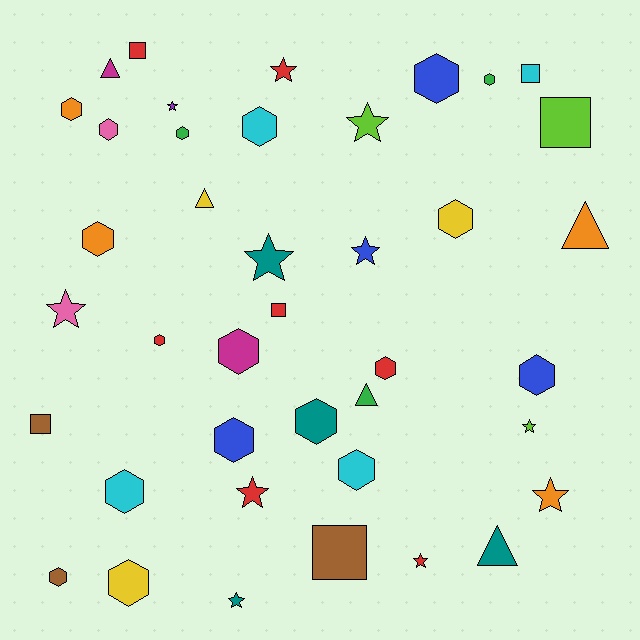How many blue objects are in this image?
There are 4 blue objects.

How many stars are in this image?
There are 11 stars.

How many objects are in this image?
There are 40 objects.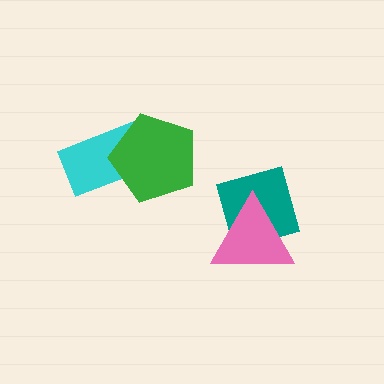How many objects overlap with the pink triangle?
1 object overlaps with the pink triangle.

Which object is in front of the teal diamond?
The pink triangle is in front of the teal diamond.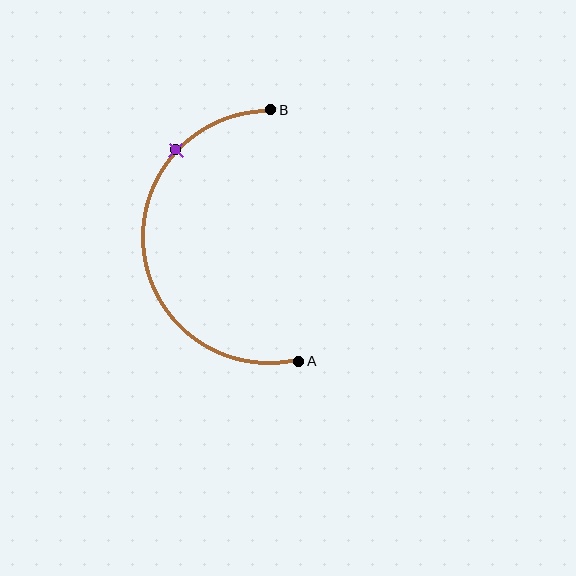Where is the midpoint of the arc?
The arc midpoint is the point on the curve farthest from the straight line joining A and B. It sits to the left of that line.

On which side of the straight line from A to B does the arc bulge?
The arc bulges to the left of the straight line connecting A and B.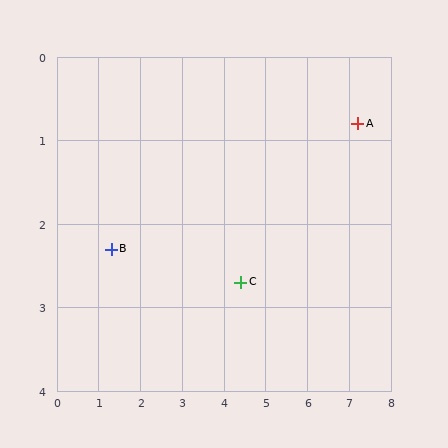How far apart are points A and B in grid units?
Points A and B are about 6.1 grid units apart.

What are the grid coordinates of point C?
Point C is at approximately (4.4, 2.7).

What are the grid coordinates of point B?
Point B is at approximately (1.3, 2.3).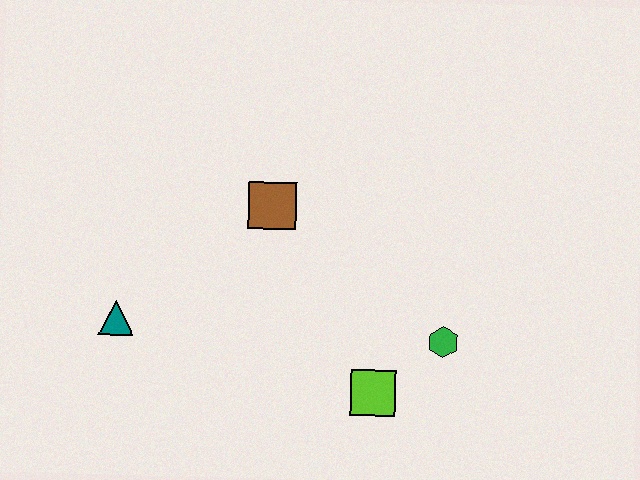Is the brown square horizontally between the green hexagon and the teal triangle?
Yes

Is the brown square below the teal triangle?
No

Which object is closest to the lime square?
The green hexagon is closest to the lime square.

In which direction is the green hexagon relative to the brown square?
The green hexagon is to the right of the brown square.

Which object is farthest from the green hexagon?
The teal triangle is farthest from the green hexagon.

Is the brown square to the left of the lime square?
Yes